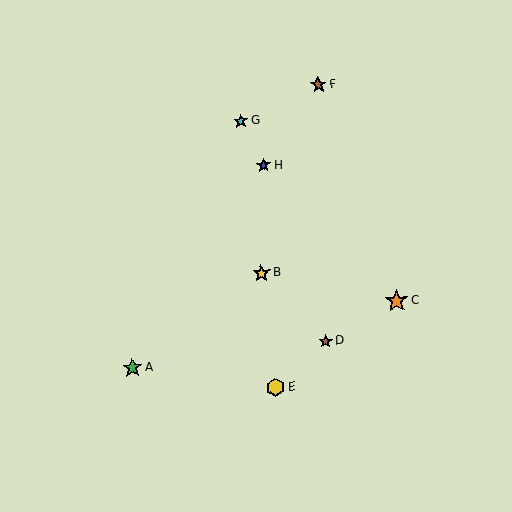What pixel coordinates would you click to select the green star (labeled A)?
Click at (132, 368) to select the green star A.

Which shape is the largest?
The orange star (labeled C) is the largest.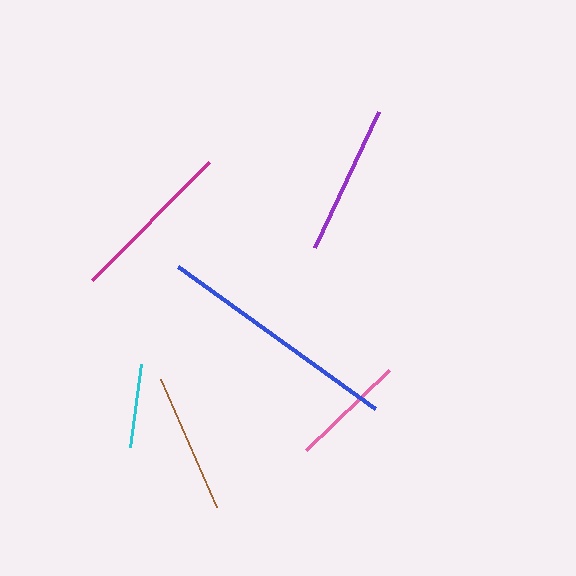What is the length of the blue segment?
The blue segment is approximately 242 pixels long.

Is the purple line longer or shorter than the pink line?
The purple line is longer than the pink line.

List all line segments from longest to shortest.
From longest to shortest: blue, magenta, purple, brown, pink, cyan.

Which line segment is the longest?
The blue line is the longest at approximately 242 pixels.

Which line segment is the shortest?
The cyan line is the shortest at approximately 84 pixels.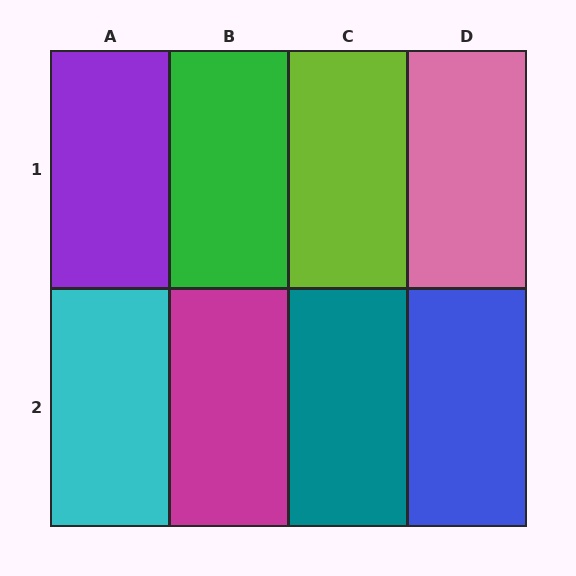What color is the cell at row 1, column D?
Pink.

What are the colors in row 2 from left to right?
Cyan, magenta, teal, blue.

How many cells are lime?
1 cell is lime.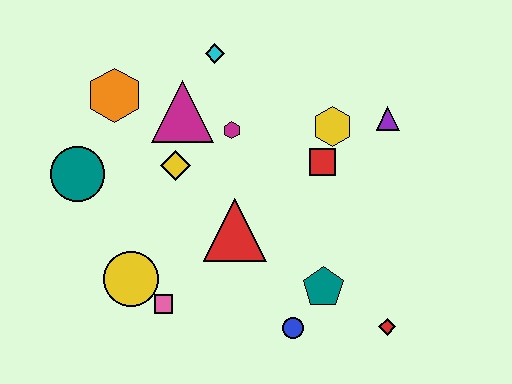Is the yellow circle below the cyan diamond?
Yes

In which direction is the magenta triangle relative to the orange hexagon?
The magenta triangle is to the right of the orange hexagon.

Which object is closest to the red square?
The yellow hexagon is closest to the red square.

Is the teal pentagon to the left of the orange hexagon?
No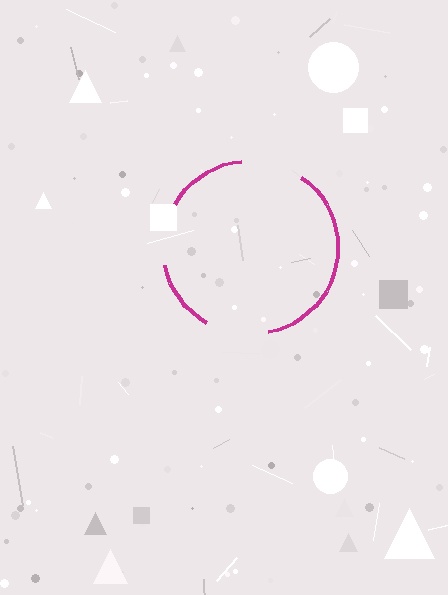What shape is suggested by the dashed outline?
The dashed outline suggests a circle.